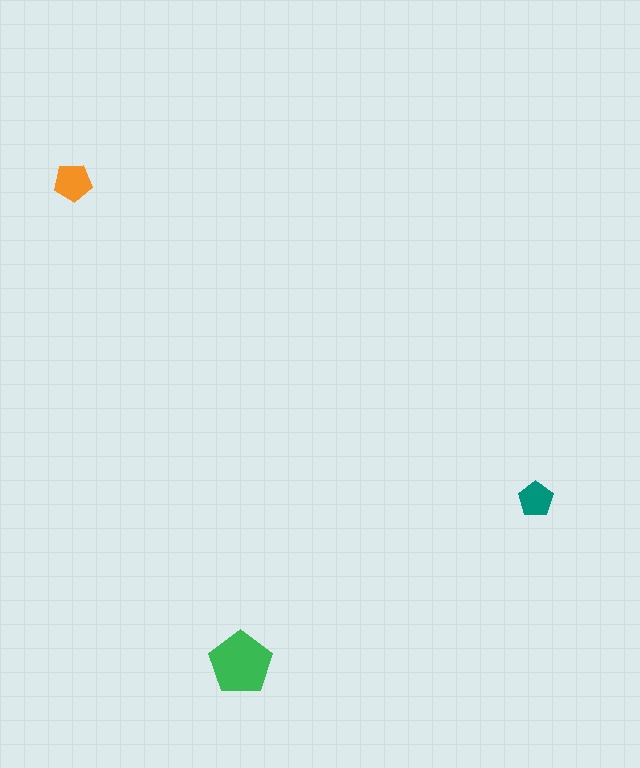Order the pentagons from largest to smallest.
the green one, the orange one, the teal one.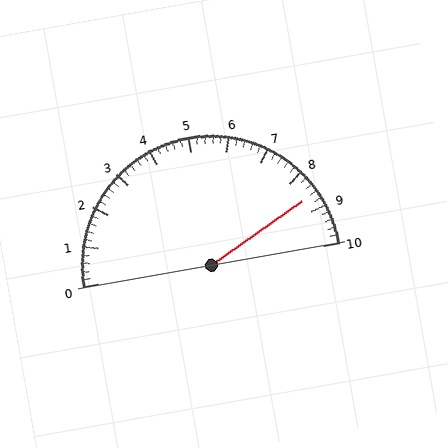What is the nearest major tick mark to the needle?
The nearest major tick mark is 9.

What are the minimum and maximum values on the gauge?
The gauge ranges from 0 to 10.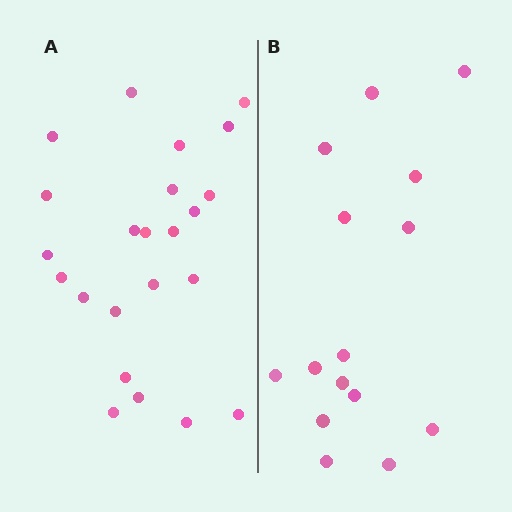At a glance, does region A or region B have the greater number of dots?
Region A (the left region) has more dots.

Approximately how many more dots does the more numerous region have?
Region A has roughly 8 or so more dots than region B.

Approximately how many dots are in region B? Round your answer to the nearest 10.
About 20 dots. (The exact count is 15, which rounds to 20.)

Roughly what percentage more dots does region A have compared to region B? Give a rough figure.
About 55% more.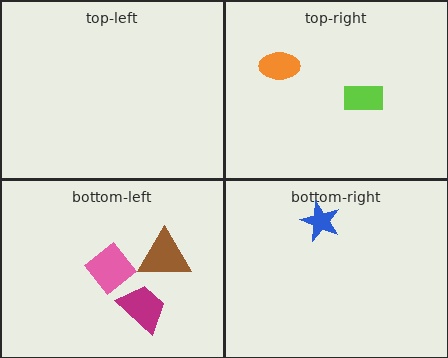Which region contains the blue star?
The bottom-right region.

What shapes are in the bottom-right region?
The blue star.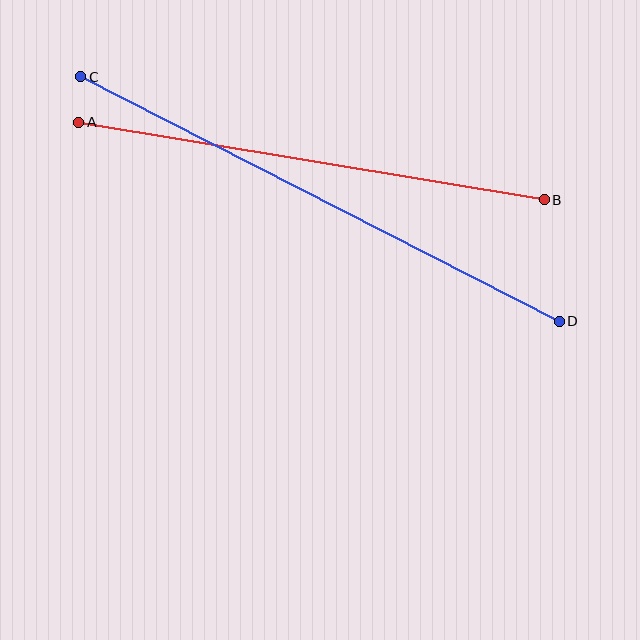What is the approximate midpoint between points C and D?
The midpoint is at approximately (320, 199) pixels.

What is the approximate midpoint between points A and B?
The midpoint is at approximately (311, 161) pixels.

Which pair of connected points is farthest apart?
Points C and D are farthest apart.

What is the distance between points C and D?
The distance is approximately 537 pixels.